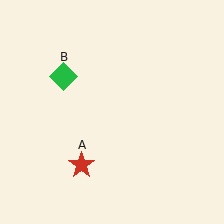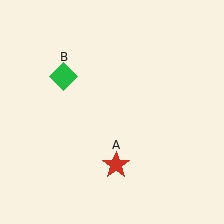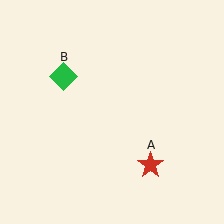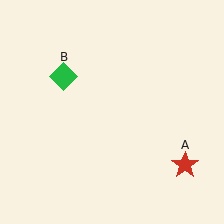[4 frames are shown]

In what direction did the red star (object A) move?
The red star (object A) moved right.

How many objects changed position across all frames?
1 object changed position: red star (object A).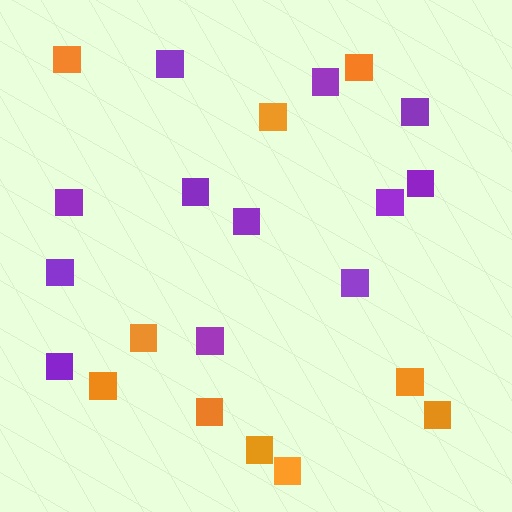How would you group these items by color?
There are 2 groups: one group of orange squares (10) and one group of purple squares (12).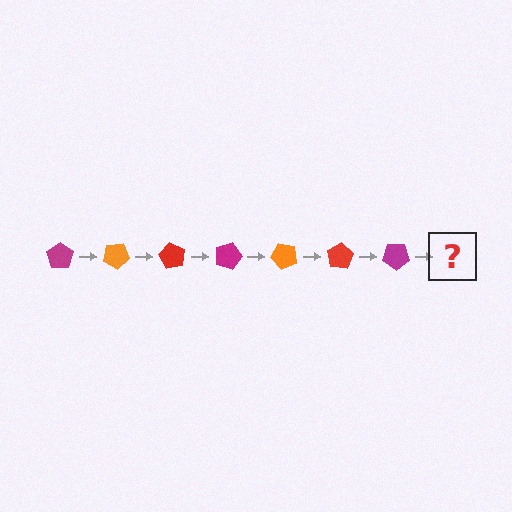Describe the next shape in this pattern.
It should be an orange pentagon, rotated 210 degrees from the start.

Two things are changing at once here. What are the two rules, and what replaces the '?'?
The two rules are that it rotates 30 degrees each step and the color cycles through magenta, orange, and red. The '?' should be an orange pentagon, rotated 210 degrees from the start.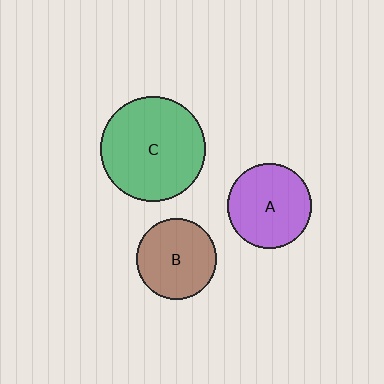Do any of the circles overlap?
No, none of the circles overlap.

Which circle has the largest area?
Circle C (green).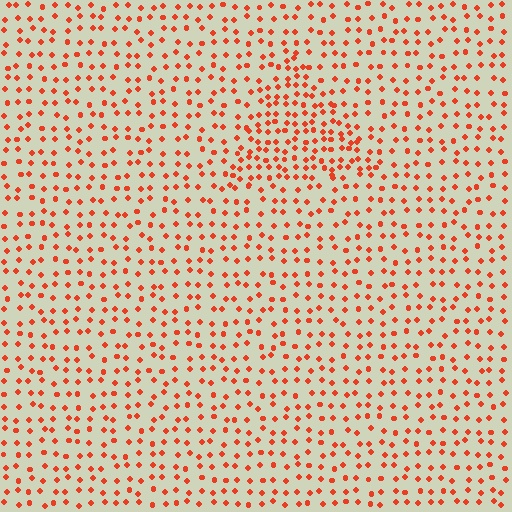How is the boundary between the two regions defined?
The boundary is defined by a change in element density (approximately 1.8x ratio). All elements are the same color, size, and shape.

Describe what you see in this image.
The image contains small red elements arranged at two different densities. A triangle-shaped region is visible where the elements are more densely packed than the surrounding area.